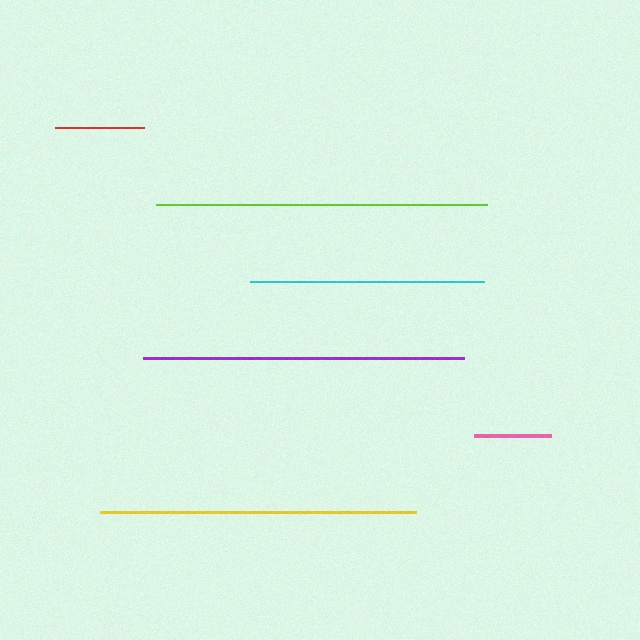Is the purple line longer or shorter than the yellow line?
The purple line is longer than the yellow line.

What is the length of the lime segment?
The lime segment is approximately 332 pixels long.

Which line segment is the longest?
The lime line is the longest at approximately 332 pixels.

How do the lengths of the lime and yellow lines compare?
The lime and yellow lines are approximately the same length.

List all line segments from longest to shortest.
From longest to shortest: lime, purple, yellow, cyan, red, pink.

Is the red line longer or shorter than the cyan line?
The cyan line is longer than the red line.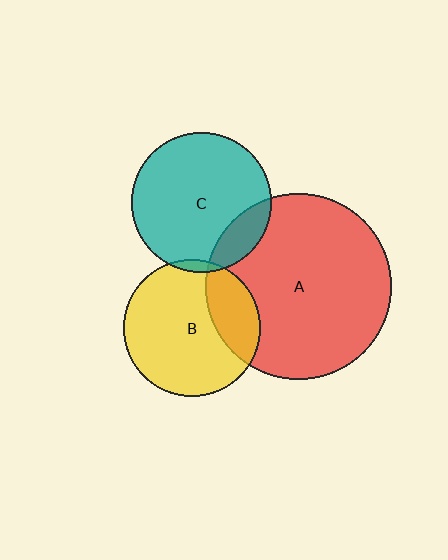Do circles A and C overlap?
Yes.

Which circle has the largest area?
Circle A (red).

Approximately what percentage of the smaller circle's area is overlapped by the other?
Approximately 15%.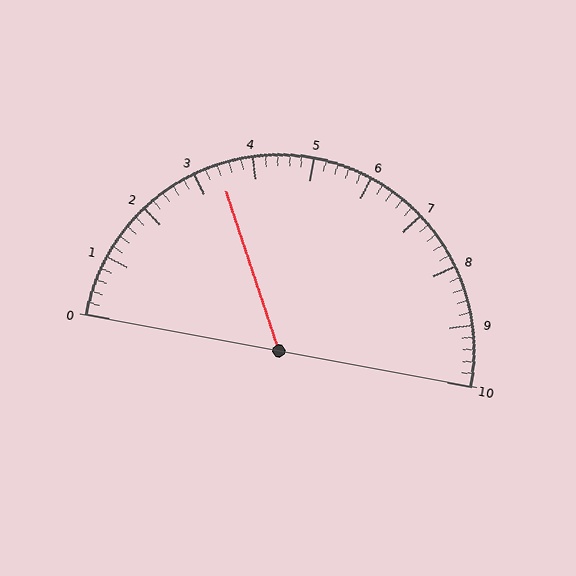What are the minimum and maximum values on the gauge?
The gauge ranges from 0 to 10.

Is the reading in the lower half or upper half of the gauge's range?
The reading is in the lower half of the range (0 to 10).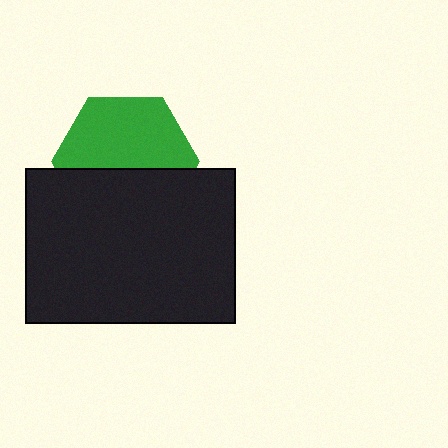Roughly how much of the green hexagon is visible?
About half of it is visible (roughly 56%).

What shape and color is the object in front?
The object in front is a black rectangle.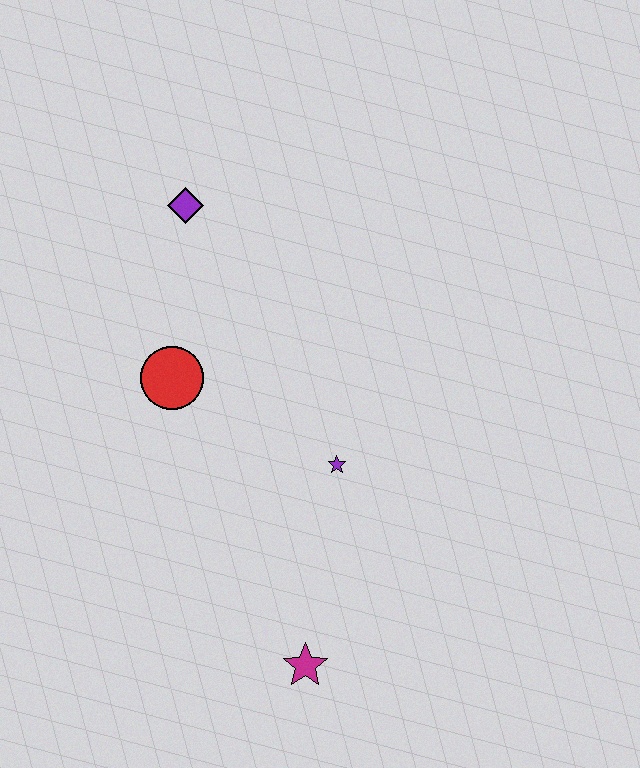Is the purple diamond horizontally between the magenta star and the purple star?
No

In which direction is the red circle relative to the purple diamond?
The red circle is below the purple diamond.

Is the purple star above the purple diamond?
No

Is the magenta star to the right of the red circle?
Yes